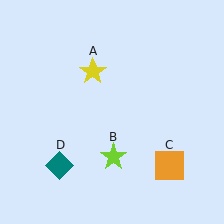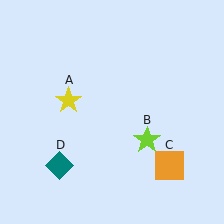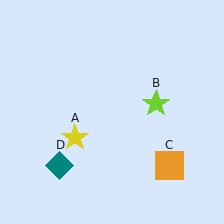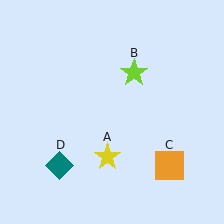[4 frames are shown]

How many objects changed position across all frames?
2 objects changed position: yellow star (object A), lime star (object B).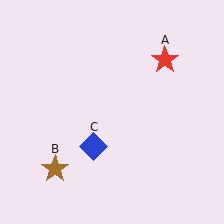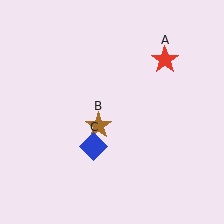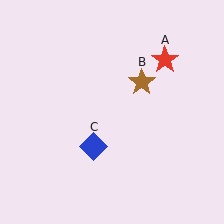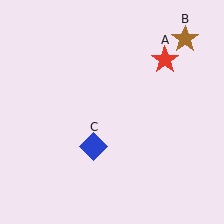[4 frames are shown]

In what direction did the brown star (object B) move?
The brown star (object B) moved up and to the right.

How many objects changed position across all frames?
1 object changed position: brown star (object B).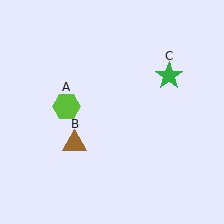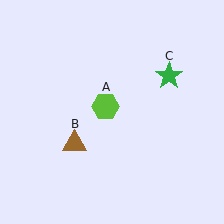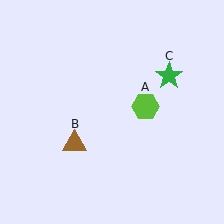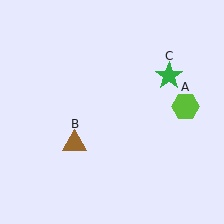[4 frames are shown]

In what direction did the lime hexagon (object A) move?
The lime hexagon (object A) moved right.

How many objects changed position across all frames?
1 object changed position: lime hexagon (object A).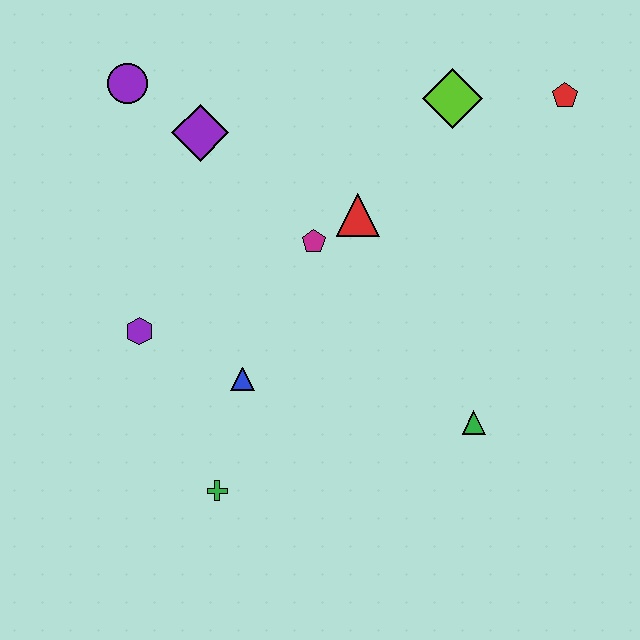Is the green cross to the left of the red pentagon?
Yes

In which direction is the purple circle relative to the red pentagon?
The purple circle is to the left of the red pentagon.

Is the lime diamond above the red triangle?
Yes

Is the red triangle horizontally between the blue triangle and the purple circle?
No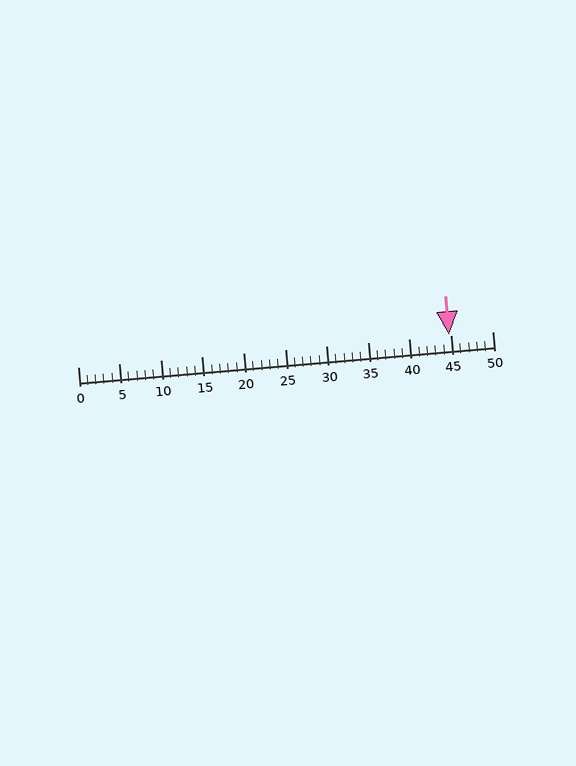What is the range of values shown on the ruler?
The ruler shows values from 0 to 50.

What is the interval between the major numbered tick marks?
The major tick marks are spaced 5 units apart.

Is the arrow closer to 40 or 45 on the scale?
The arrow is closer to 45.